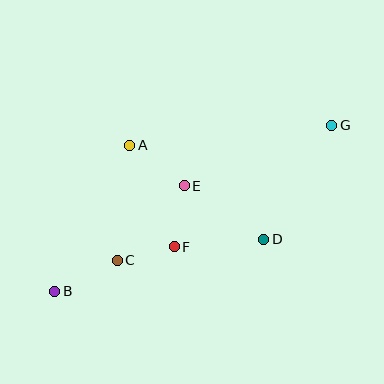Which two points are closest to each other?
Points C and F are closest to each other.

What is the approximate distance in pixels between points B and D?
The distance between B and D is approximately 215 pixels.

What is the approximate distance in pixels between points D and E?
The distance between D and E is approximately 96 pixels.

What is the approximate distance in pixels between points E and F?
The distance between E and F is approximately 62 pixels.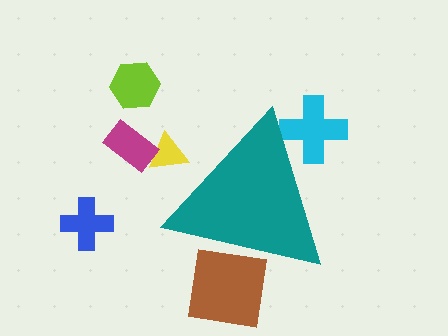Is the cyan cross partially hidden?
Yes, the cyan cross is partially hidden behind the teal triangle.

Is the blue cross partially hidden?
No, the blue cross is fully visible.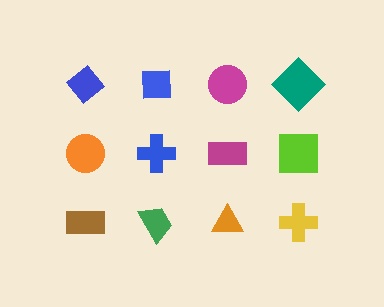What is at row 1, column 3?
A magenta circle.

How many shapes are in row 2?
4 shapes.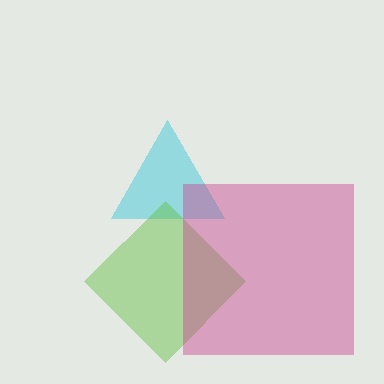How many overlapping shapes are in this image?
There are 3 overlapping shapes in the image.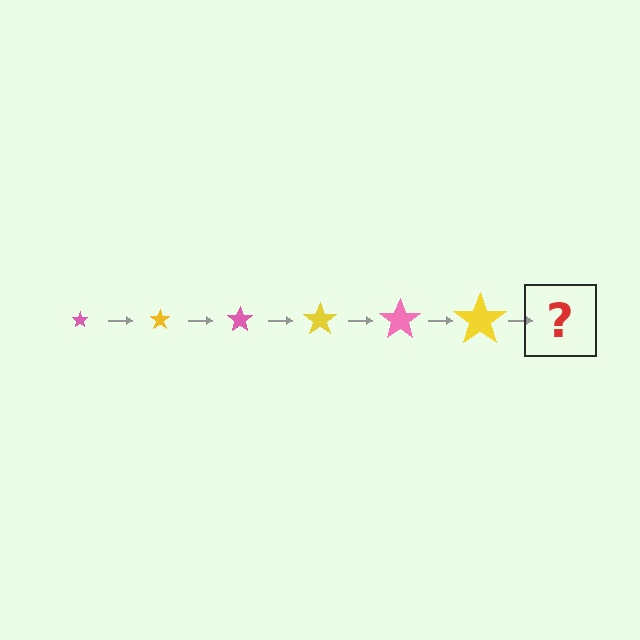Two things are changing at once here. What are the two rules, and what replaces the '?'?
The two rules are that the star grows larger each step and the color cycles through pink and yellow. The '?' should be a pink star, larger than the previous one.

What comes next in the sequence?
The next element should be a pink star, larger than the previous one.